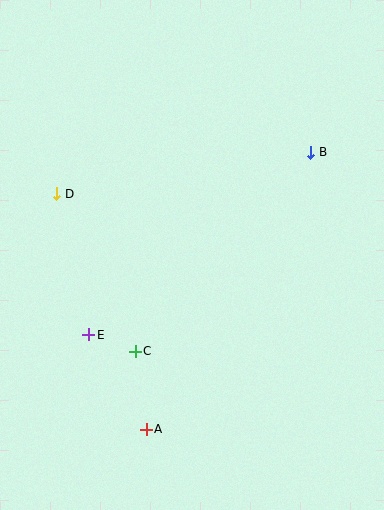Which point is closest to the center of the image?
Point C at (135, 351) is closest to the center.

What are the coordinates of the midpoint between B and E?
The midpoint between B and E is at (200, 244).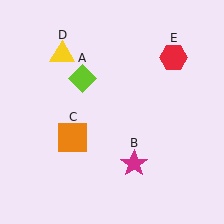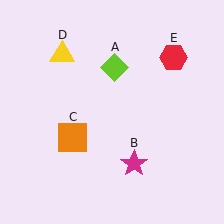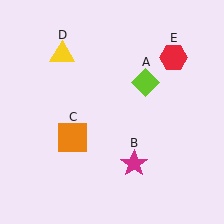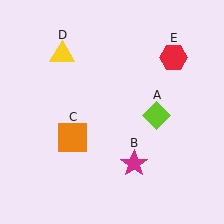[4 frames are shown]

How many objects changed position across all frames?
1 object changed position: lime diamond (object A).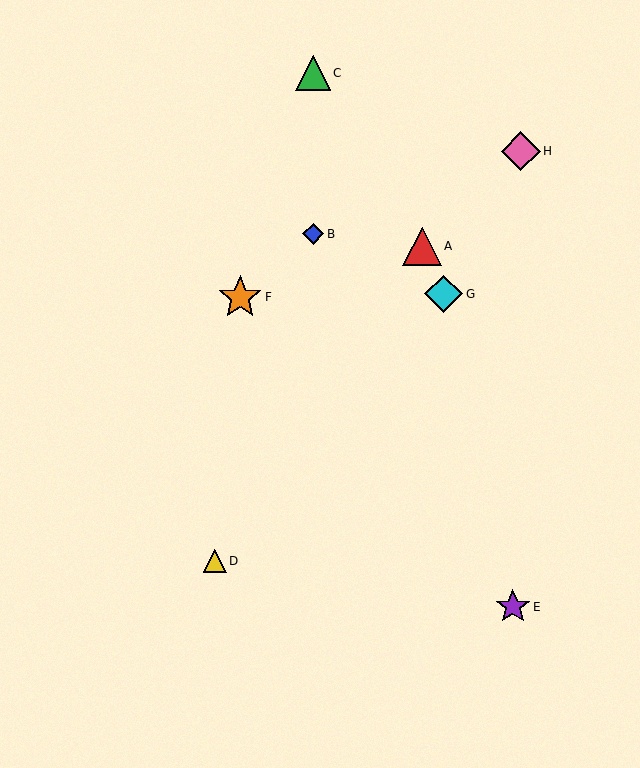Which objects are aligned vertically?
Objects B, C are aligned vertically.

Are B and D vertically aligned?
No, B is at x≈313 and D is at x≈215.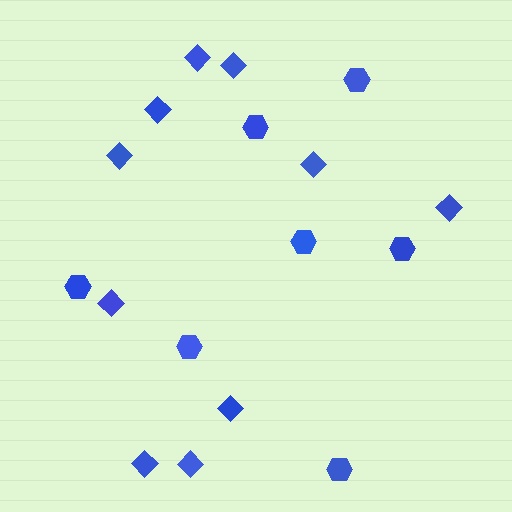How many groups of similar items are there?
There are 2 groups: one group of hexagons (7) and one group of diamonds (10).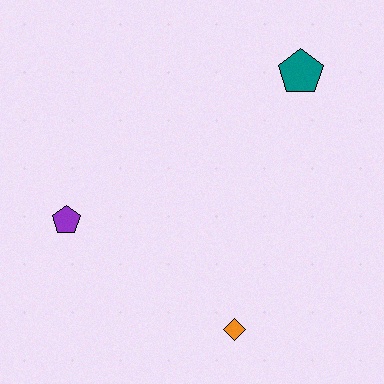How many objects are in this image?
There are 3 objects.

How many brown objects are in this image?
There are no brown objects.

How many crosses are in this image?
There are no crosses.